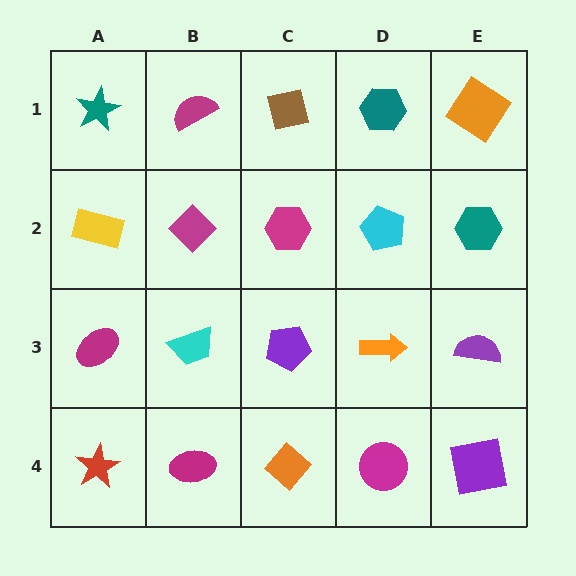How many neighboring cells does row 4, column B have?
3.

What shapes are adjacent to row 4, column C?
A purple pentagon (row 3, column C), a magenta ellipse (row 4, column B), a magenta circle (row 4, column D).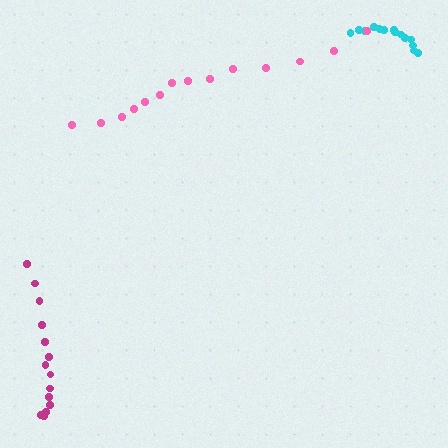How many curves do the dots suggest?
There are 3 distinct paths.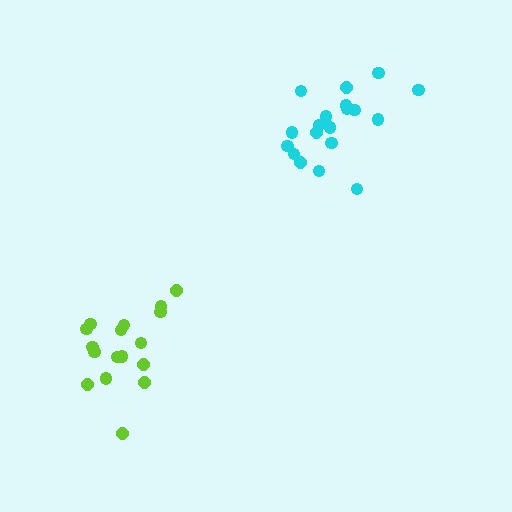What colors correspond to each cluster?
The clusters are colored: cyan, lime.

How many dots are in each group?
Group 1: 19 dots, Group 2: 17 dots (36 total).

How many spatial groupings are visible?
There are 2 spatial groupings.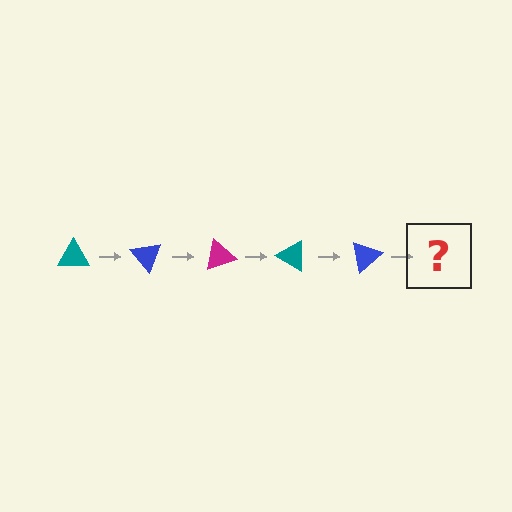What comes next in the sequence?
The next element should be a magenta triangle, rotated 250 degrees from the start.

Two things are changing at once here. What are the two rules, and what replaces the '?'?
The two rules are that it rotates 50 degrees each step and the color cycles through teal, blue, and magenta. The '?' should be a magenta triangle, rotated 250 degrees from the start.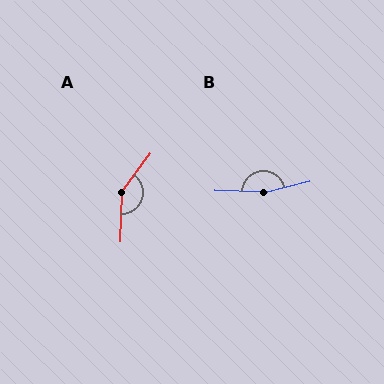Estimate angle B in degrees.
Approximately 164 degrees.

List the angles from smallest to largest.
A (145°), B (164°).